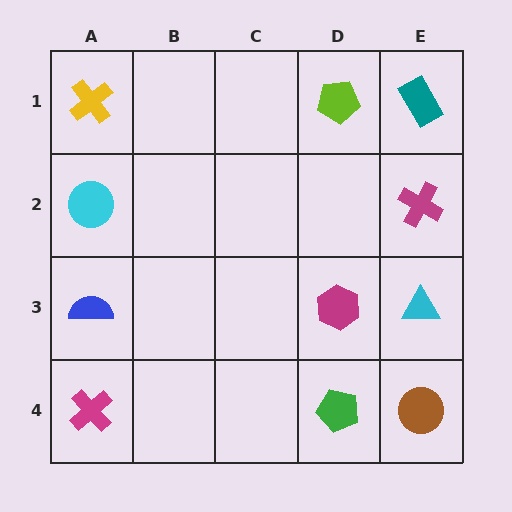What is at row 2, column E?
A magenta cross.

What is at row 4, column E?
A brown circle.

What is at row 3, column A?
A blue semicircle.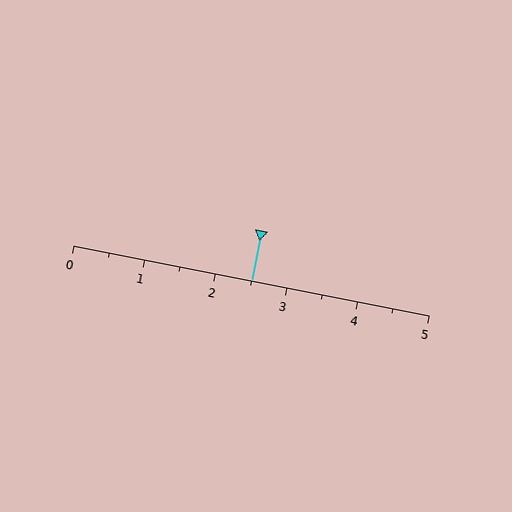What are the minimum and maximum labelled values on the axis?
The axis runs from 0 to 5.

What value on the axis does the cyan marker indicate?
The marker indicates approximately 2.5.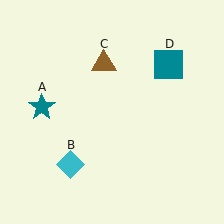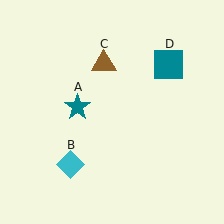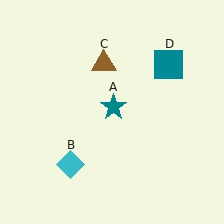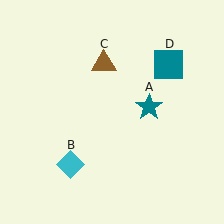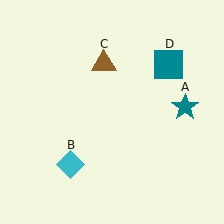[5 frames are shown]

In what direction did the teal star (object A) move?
The teal star (object A) moved right.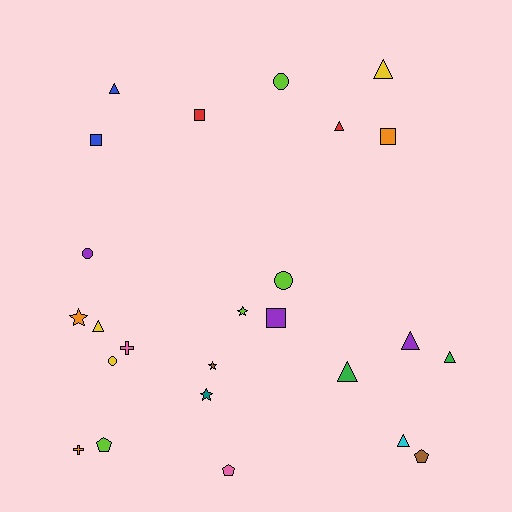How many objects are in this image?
There are 25 objects.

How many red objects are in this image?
There are 2 red objects.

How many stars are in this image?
There are 4 stars.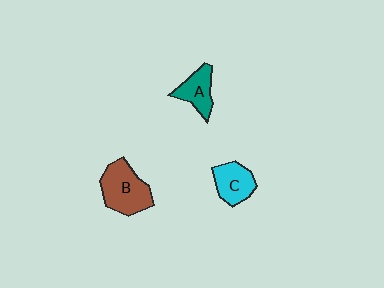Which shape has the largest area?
Shape B (brown).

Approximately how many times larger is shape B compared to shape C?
Approximately 1.5 times.